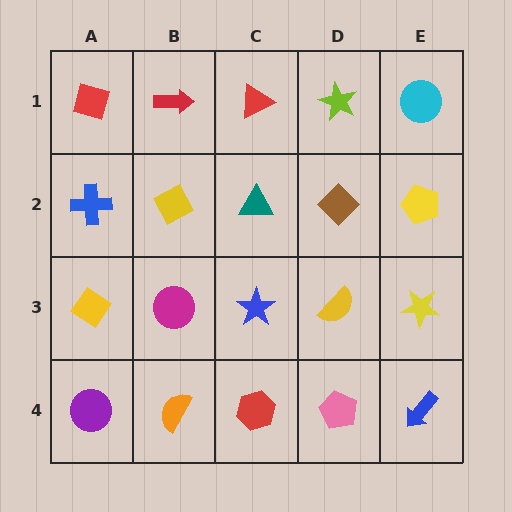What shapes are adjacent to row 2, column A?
A red diamond (row 1, column A), a yellow diamond (row 3, column A), a yellow diamond (row 2, column B).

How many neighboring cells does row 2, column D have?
4.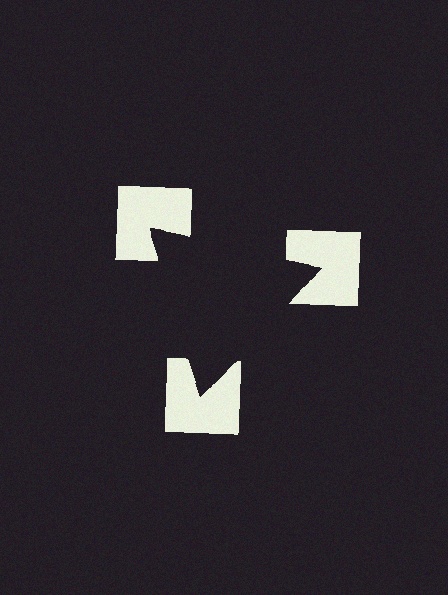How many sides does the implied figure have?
3 sides.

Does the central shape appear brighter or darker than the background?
It typically appears slightly darker than the background, even though no actual brightness change is drawn.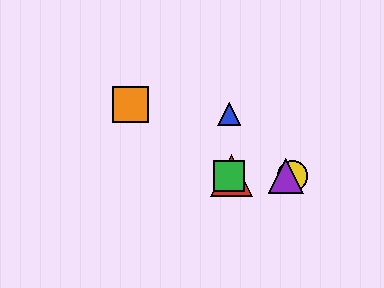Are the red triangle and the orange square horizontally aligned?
No, the red triangle is at y≈176 and the orange square is at y≈105.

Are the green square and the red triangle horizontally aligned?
Yes, both are at y≈176.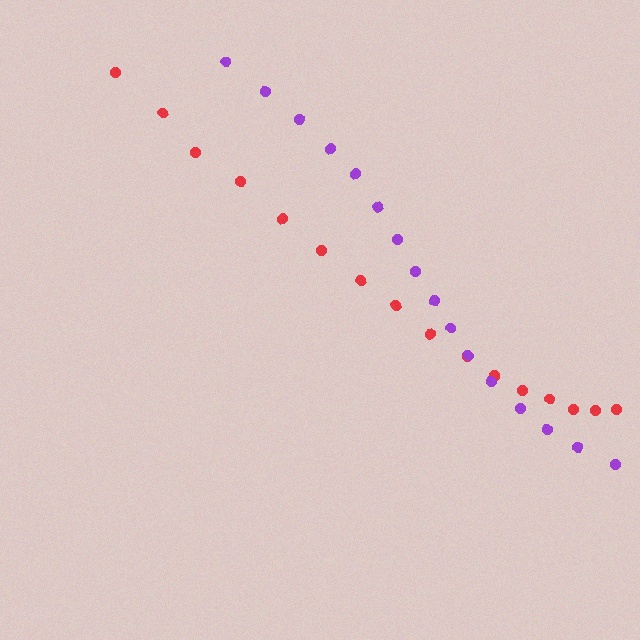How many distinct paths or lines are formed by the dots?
There are 2 distinct paths.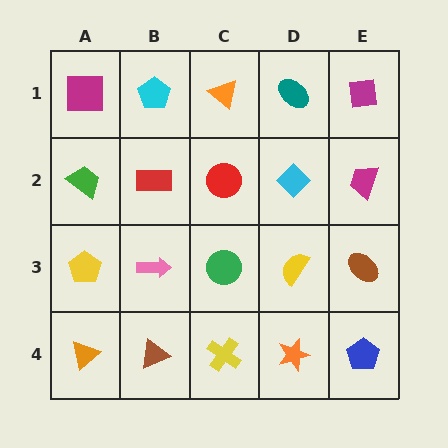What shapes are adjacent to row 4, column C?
A green circle (row 3, column C), a brown triangle (row 4, column B), an orange star (row 4, column D).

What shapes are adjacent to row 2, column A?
A magenta square (row 1, column A), a yellow pentagon (row 3, column A), a red rectangle (row 2, column B).